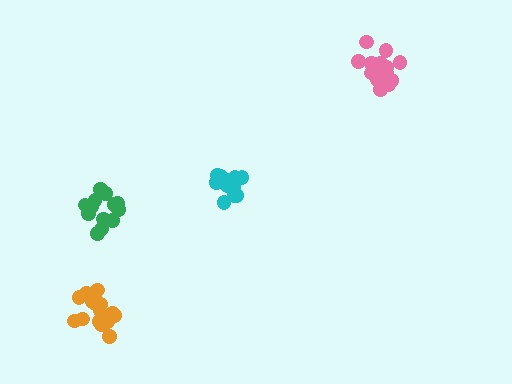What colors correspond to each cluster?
The clusters are colored: green, orange, cyan, pink.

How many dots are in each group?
Group 1: 13 dots, Group 2: 16 dots, Group 3: 13 dots, Group 4: 15 dots (57 total).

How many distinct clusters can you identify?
There are 4 distinct clusters.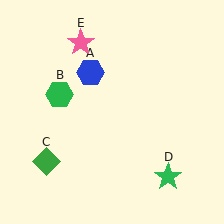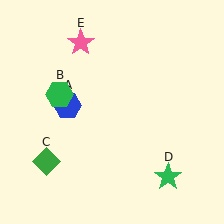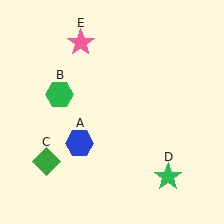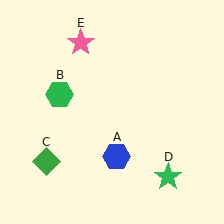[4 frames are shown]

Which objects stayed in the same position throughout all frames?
Green hexagon (object B) and green diamond (object C) and green star (object D) and pink star (object E) remained stationary.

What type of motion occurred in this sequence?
The blue hexagon (object A) rotated counterclockwise around the center of the scene.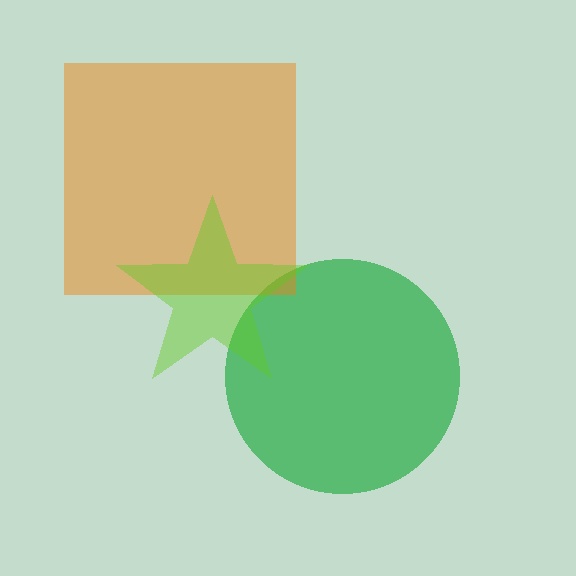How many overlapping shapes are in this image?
There are 3 overlapping shapes in the image.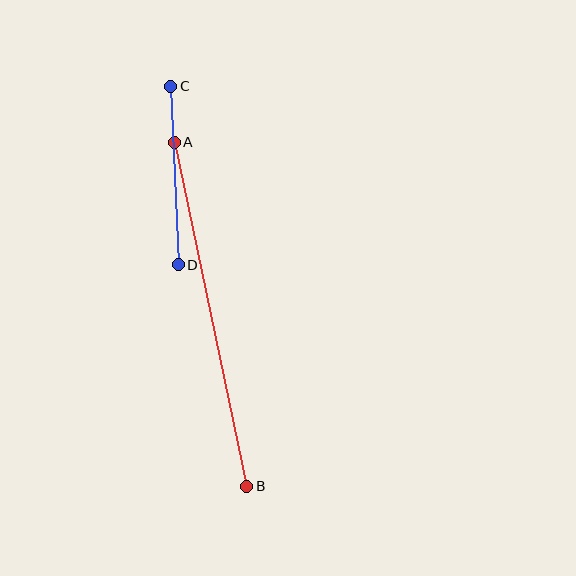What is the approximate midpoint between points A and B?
The midpoint is at approximately (210, 314) pixels.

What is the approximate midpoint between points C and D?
The midpoint is at approximately (174, 175) pixels.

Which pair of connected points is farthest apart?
Points A and B are farthest apart.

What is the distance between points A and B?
The distance is approximately 352 pixels.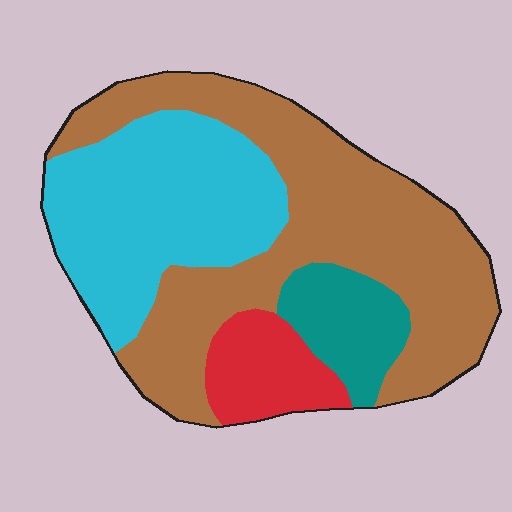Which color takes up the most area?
Brown, at roughly 50%.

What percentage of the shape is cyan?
Cyan takes up between a quarter and a half of the shape.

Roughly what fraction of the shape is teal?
Teal covers roughly 10% of the shape.